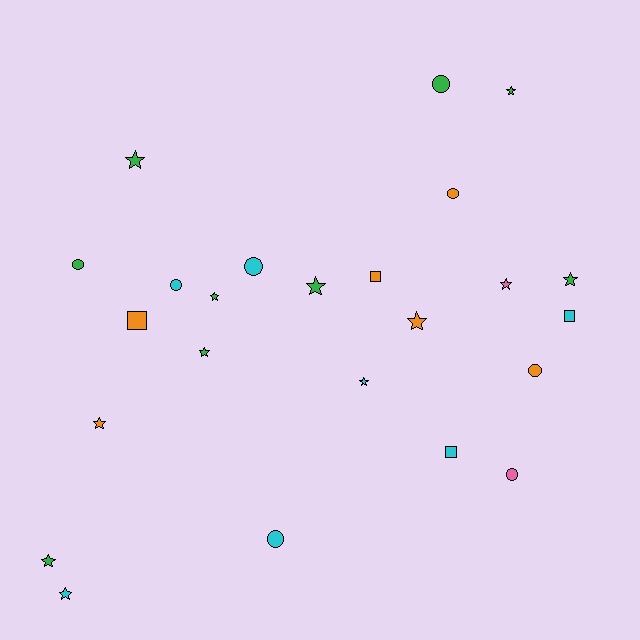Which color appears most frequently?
Green, with 9 objects.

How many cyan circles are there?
There are 3 cyan circles.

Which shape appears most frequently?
Star, with 12 objects.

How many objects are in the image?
There are 24 objects.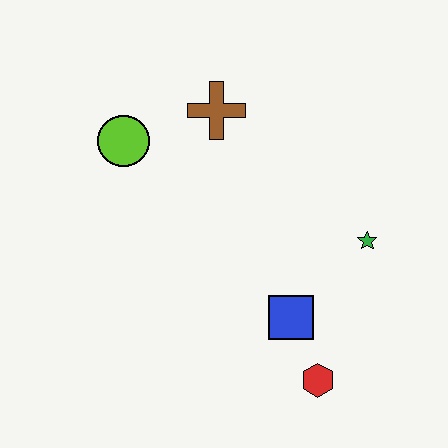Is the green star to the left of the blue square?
No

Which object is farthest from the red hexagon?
The lime circle is farthest from the red hexagon.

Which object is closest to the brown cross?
The lime circle is closest to the brown cross.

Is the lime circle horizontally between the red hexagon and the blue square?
No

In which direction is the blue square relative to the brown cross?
The blue square is below the brown cross.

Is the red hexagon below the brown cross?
Yes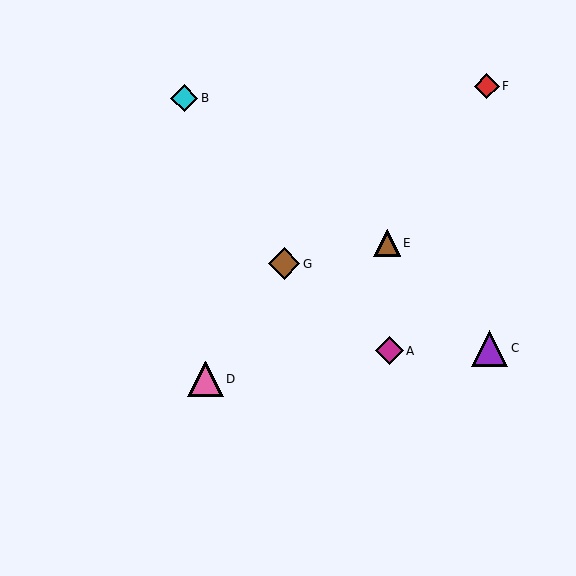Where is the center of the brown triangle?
The center of the brown triangle is at (387, 243).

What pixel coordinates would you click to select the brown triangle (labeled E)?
Click at (387, 243) to select the brown triangle E.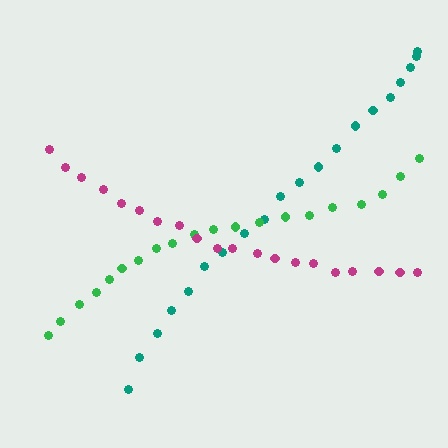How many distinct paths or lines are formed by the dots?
There are 3 distinct paths.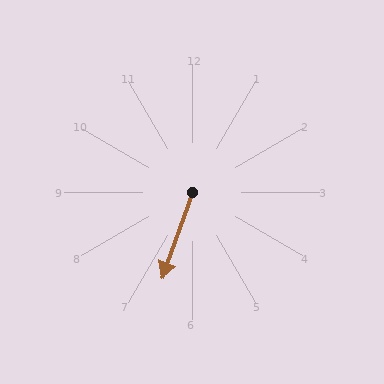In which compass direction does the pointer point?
South.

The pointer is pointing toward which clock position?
Roughly 7 o'clock.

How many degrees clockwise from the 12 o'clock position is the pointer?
Approximately 200 degrees.